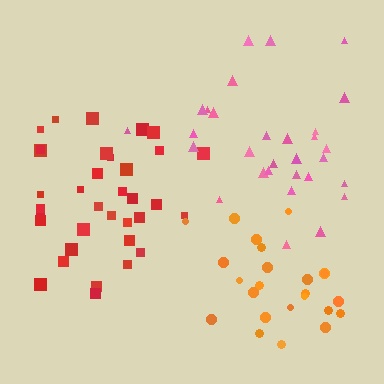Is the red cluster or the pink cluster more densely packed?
Red.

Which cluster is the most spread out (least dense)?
Pink.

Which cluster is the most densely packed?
Orange.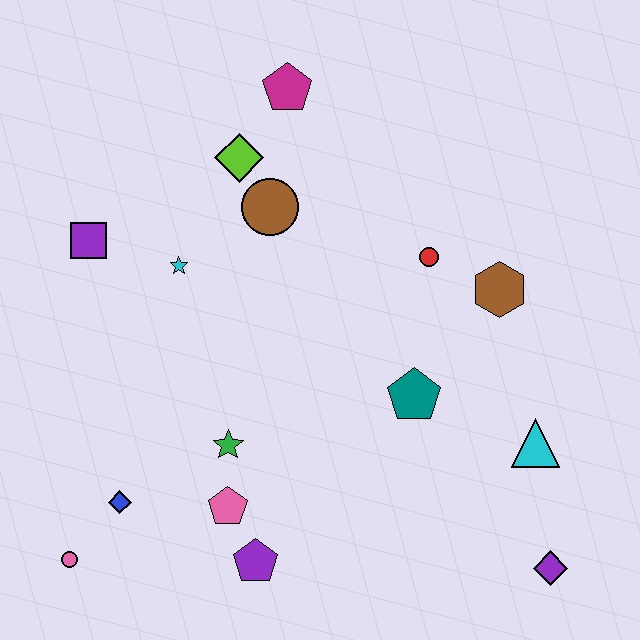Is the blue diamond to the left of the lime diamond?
Yes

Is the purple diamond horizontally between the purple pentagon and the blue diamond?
No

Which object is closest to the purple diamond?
The cyan triangle is closest to the purple diamond.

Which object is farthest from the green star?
The magenta pentagon is farthest from the green star.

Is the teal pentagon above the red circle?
No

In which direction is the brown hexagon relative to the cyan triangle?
The brown hexagon is above the cyan triangle.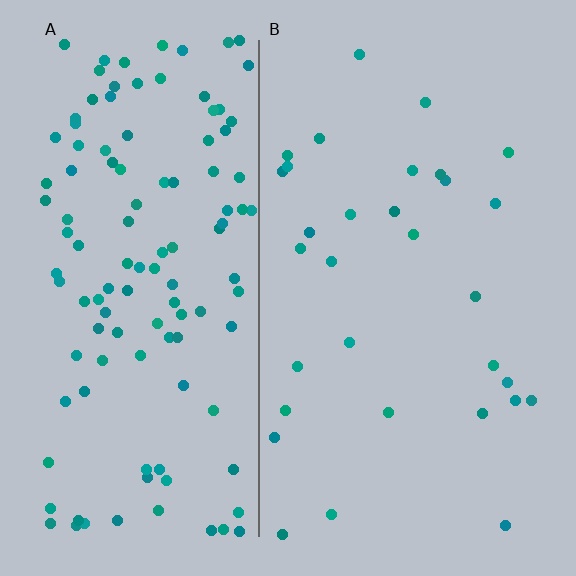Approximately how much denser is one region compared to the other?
Approximately 3.8× — region A over region B.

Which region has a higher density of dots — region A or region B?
A (the left).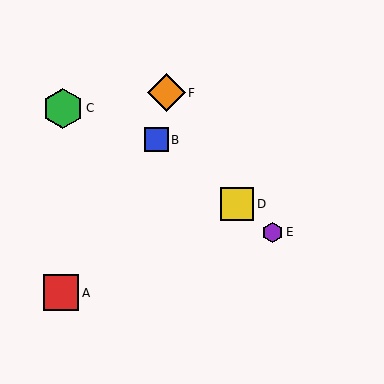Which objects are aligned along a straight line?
Objects B, D, E are aligned along a straight line.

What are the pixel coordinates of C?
Object C is at (63, 109).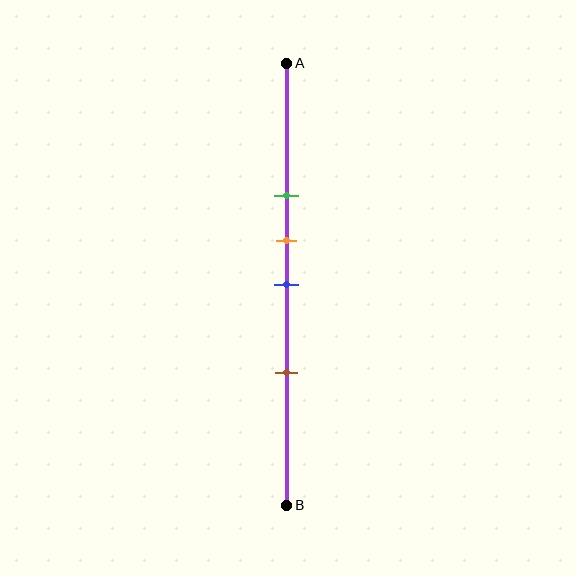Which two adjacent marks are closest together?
The orange and blue marks are the closest adjacent pair.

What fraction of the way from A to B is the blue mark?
The blue mark is approximately 50% (0.5) of the way from A to B.